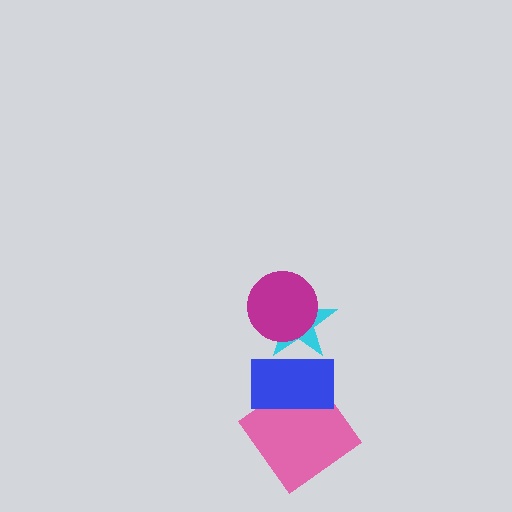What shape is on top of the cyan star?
The magenta circle is on top of the cyan star.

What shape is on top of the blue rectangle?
The cyan star is on top of the blue rectangle.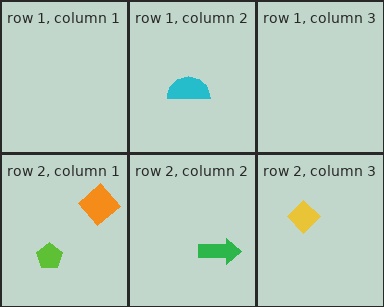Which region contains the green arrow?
The row 2, column 2 region.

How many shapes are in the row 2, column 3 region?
1.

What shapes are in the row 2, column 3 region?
The yellow diamond.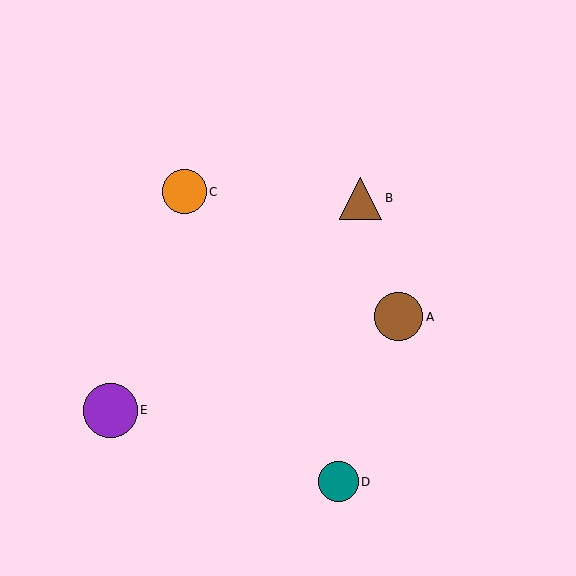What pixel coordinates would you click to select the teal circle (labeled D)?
Click at (338, 482) to select the teal circle D.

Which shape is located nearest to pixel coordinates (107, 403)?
The purple circle (labeled E) at (110, 410) is nearest to that location.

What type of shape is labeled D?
Shape D is a teal circle.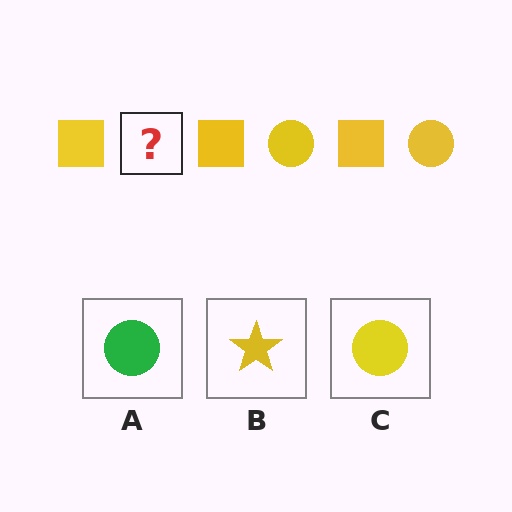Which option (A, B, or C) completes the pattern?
C.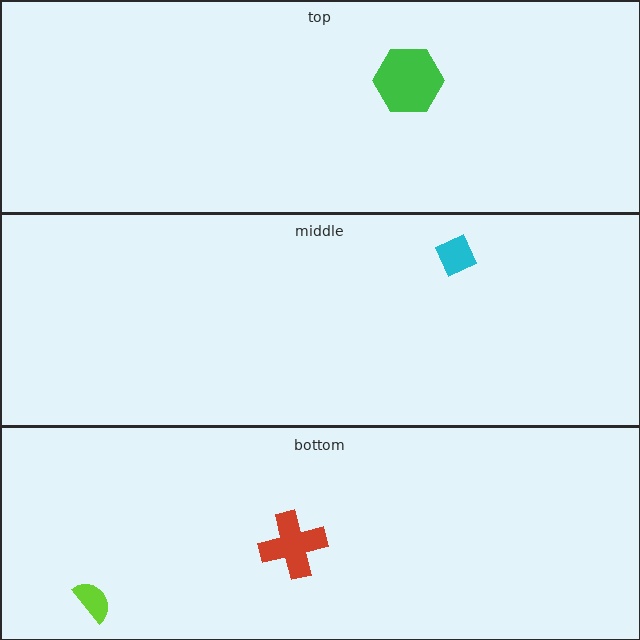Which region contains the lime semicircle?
The bottom region.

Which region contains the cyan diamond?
The middle region.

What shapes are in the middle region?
The cyan diamond.